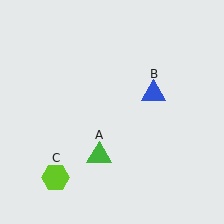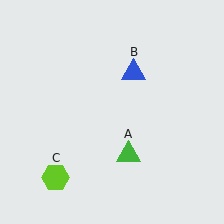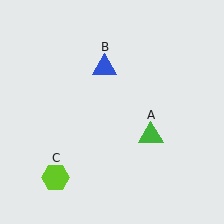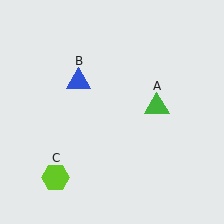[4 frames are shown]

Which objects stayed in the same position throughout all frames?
Lime hexagon (object C) remained stationary.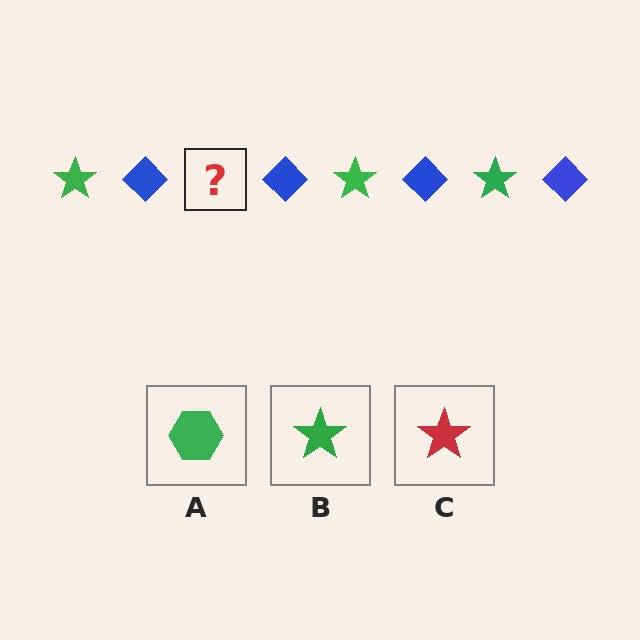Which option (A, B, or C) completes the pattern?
B.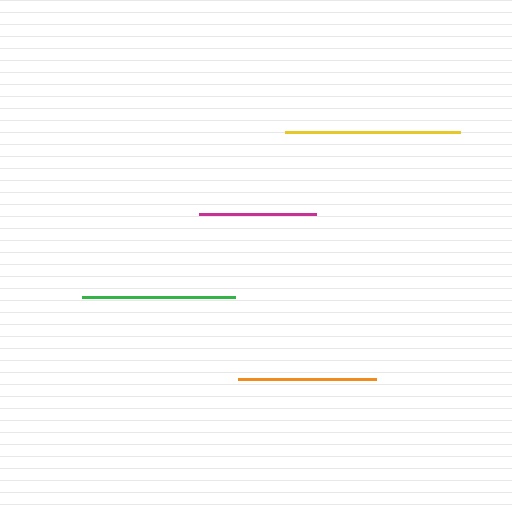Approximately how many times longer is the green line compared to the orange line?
The green line is approximately 1.1 times the length of the orange line.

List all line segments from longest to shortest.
From longest to shortest: yellow, green, orange, magenta.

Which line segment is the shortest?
The magenta line is the shortest at approximately 118 pixels.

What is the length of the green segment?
The green segment is approximately 153 pixels long.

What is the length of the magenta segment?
The magenta segment is approximately 118 pixels long.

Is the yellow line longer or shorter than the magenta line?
The yellow line is longer than the magenta line.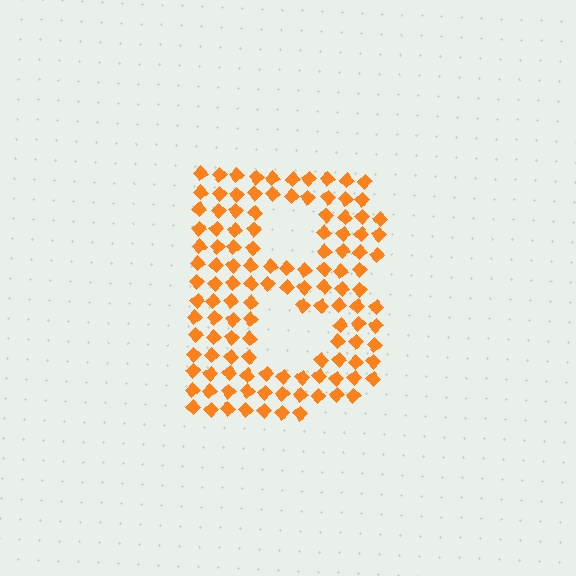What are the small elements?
The small elements are diamonds.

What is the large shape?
The large shape is the letter B.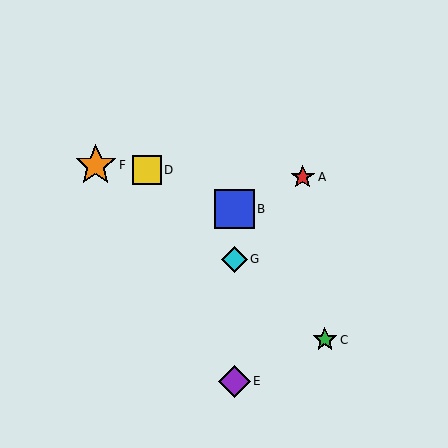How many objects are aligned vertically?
3 objects (B, E, G) are aligned vertically.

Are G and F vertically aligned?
No, G is at x≈234 and F is at x≈96.